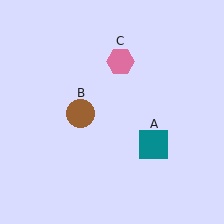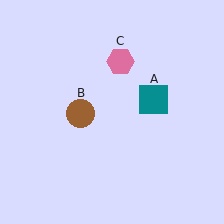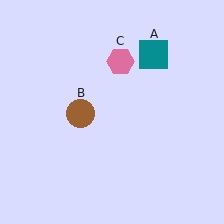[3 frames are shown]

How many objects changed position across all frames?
1 object changed position: teal square (object A).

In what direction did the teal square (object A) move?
The teal square (object A) moved up.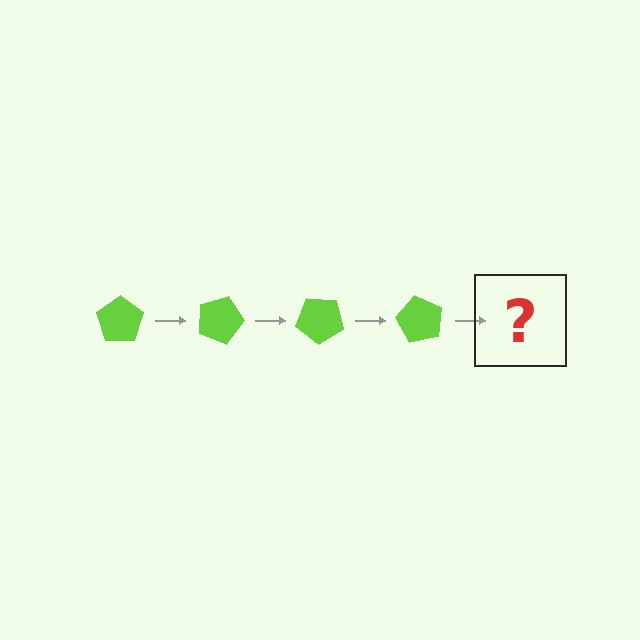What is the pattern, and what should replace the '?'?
The pattern is that the pentagon rotates 20 degrees each step. The '?' should be a lime pentagon rotated 80 degrees.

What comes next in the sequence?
The next element should be a lime pentagon rotated 80 degrees.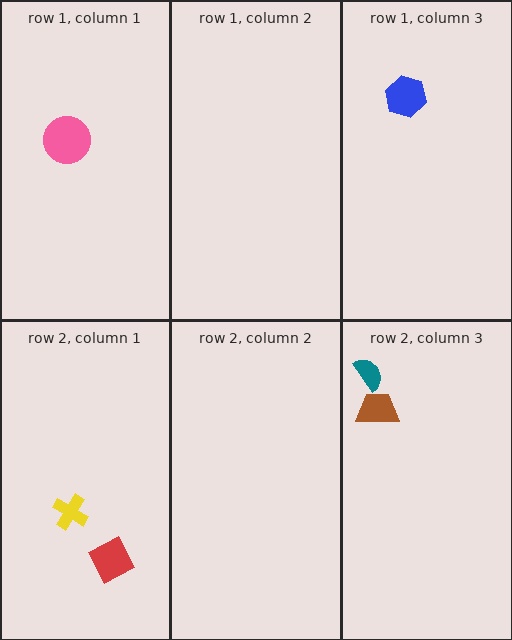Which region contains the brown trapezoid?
The row 2, column 3 region.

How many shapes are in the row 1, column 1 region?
1.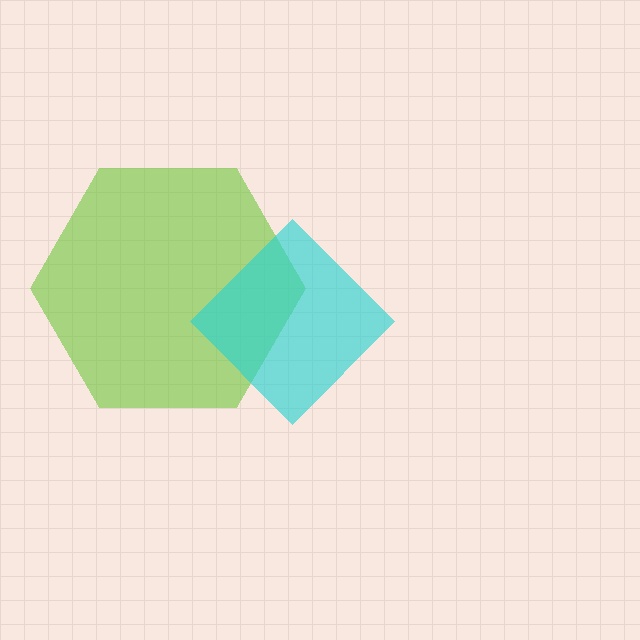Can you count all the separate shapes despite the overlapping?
Yes, there are 2 separate shapes.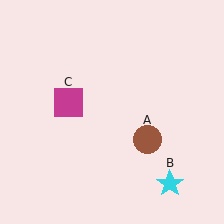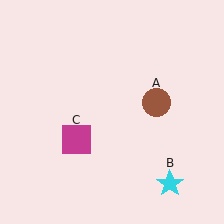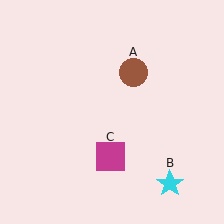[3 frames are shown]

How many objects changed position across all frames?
2 objects changed position: brown circle (object A), magenta square (object C).